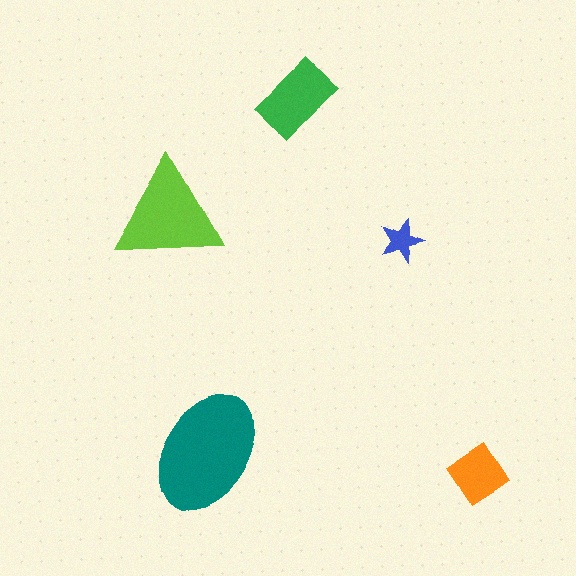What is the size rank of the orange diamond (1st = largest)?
4th.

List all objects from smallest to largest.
The blue star, the orange diamond, the green rectangle, the lime triangle, the teal ellipse.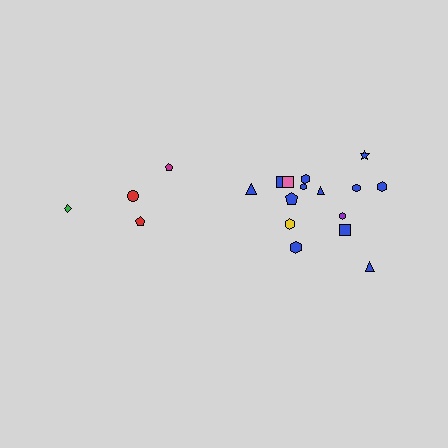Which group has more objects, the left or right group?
The right group.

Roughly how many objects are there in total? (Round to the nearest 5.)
Roughly 20 objects in total.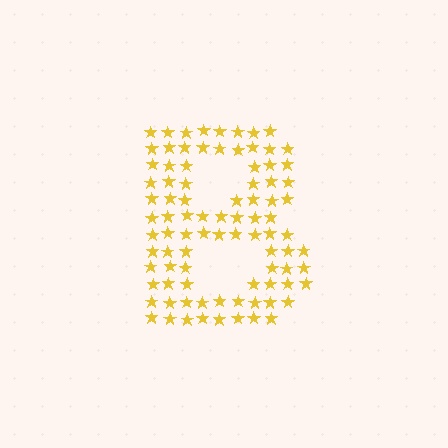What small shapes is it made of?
It is made of small stars.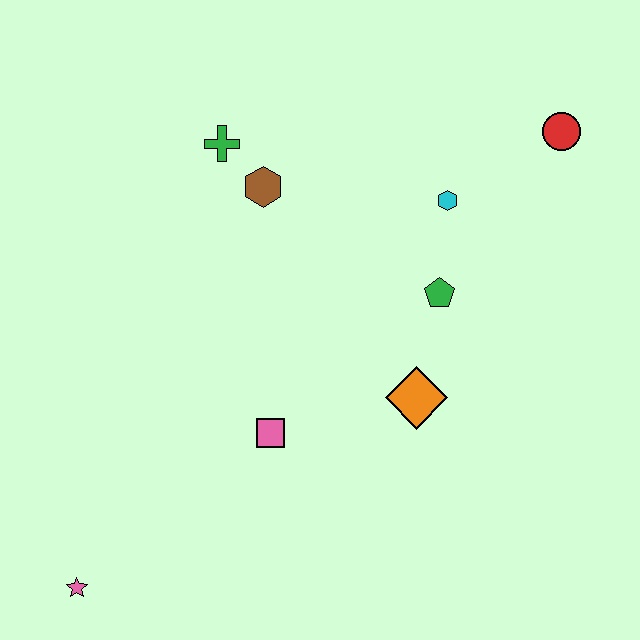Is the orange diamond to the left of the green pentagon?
Yes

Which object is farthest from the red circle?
The pink star is farthest from the red circle.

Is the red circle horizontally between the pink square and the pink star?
No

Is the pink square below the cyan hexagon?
Yes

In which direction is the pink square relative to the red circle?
The pink square is below the red circle.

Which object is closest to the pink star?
The pink square is closest to the pink star.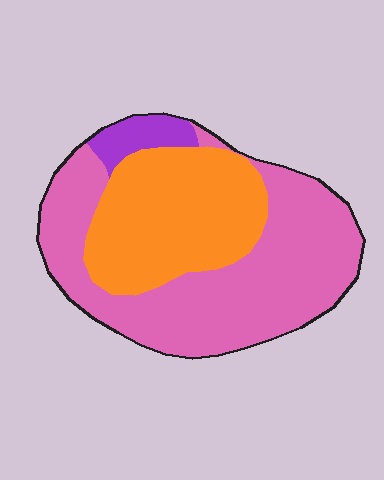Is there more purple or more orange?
Orange.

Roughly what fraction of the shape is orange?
Orange takes up about three eighths (3/8) of the shape.